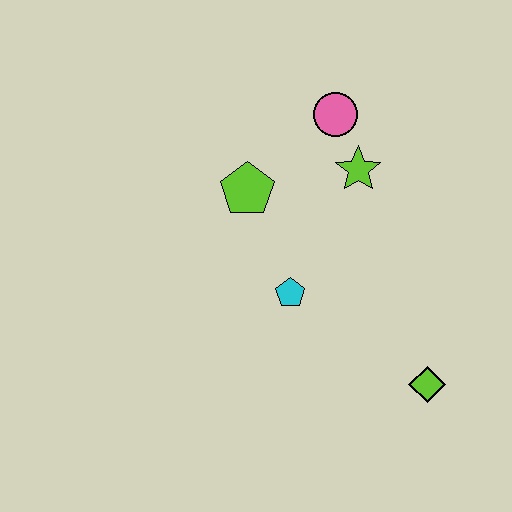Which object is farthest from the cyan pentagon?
The pink circle is farthest from the cyan pentagon.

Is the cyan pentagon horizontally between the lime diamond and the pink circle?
No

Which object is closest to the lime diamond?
The cyan pentagon is closest to the lime diamond.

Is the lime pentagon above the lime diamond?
Yes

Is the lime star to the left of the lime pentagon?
No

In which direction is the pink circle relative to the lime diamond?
The pink circle is above the lime diamond.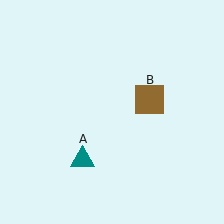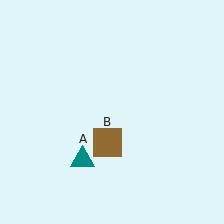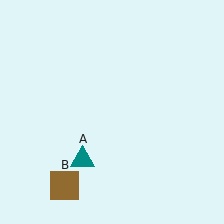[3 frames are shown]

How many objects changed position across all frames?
1 object changed position: brown square (object B).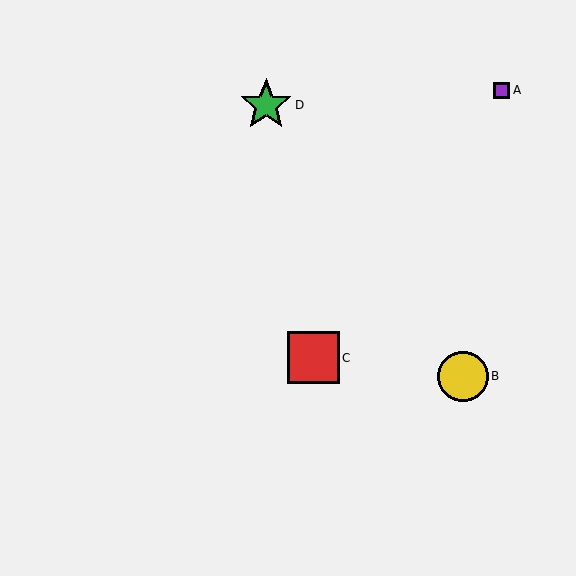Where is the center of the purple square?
The center of the purple square is at (502, 90).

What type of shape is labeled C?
Shape C is a red square.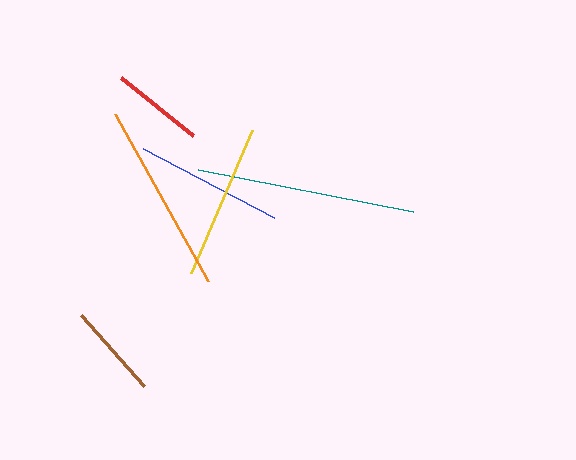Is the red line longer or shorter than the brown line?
The brown line is longer than the red line.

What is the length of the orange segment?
The orange segment is approximately 191 pixels long.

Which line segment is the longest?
The teal line is the longest at approximately 219 pixels.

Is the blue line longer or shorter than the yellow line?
The yellow line is longer than the blue line.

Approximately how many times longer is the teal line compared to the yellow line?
The teal line is approximately 1.4 times the length of the yellow line.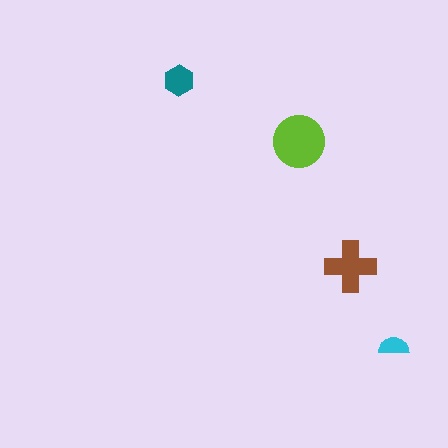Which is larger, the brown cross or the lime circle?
The lime circle.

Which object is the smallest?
The cyan semicircle.